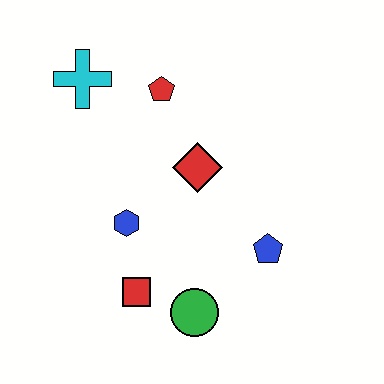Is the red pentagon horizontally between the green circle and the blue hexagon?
Yes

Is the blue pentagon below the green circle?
No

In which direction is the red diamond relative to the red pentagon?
The red diamond is below the red pentagon.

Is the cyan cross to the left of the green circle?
Yes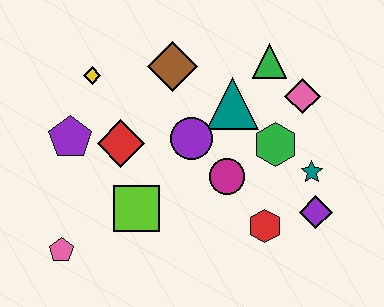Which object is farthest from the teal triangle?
The pink pentagon is farthest from the teal triangle.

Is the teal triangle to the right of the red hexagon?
No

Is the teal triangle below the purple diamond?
No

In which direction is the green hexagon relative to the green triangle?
The green hexagon is below the green triangle.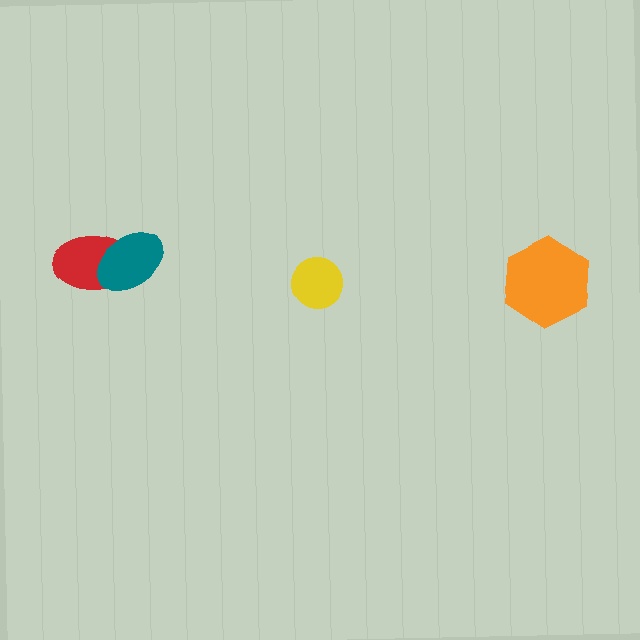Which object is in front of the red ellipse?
The teal ellipse is in front of the red ellipse.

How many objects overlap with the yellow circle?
0 objects overlap with the yellow circle.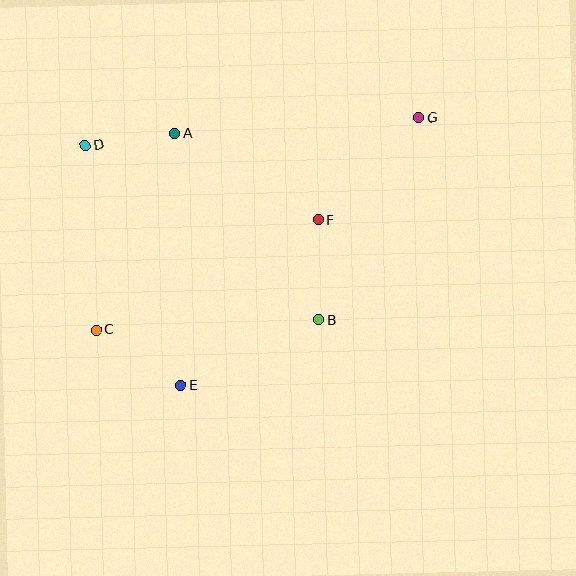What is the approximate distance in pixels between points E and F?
The distance between E and F is approximately 215 pixels.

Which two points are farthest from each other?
Points C and G are farthest from each other.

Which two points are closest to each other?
Points A and D are closest to each other.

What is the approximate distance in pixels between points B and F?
The distance between B and F is approximately 100 pixels.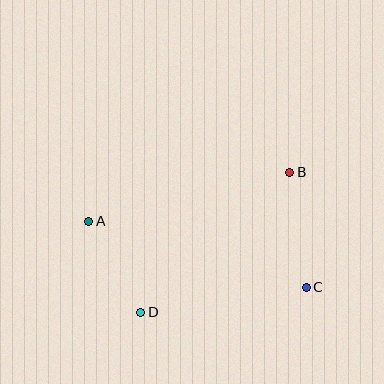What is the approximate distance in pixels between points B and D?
The distance between B and D is approximately 205 pixels.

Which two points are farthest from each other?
Points A and C are farthest from each other.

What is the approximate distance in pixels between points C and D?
The distance between C and D is approximately 167 pixels.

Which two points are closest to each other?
Points A and D are closest to each other.